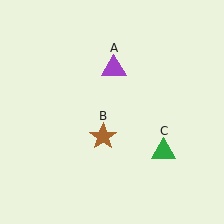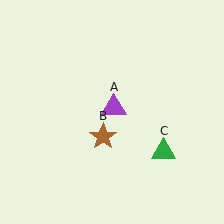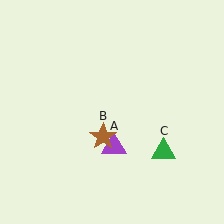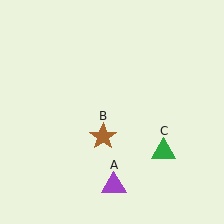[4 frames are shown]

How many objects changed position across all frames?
1 object changed position: purple triangle (object A).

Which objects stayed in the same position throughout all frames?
Brown star (object B) and green triangle (object C) remained stationary.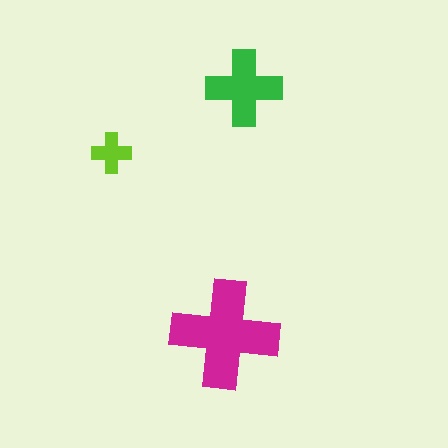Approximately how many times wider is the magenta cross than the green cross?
About 1.5 times wider.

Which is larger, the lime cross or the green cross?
The green one.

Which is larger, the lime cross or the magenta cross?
The magenta one.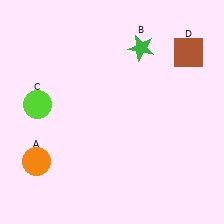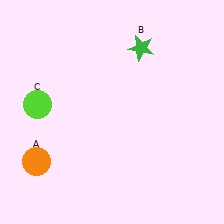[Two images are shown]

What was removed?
The brown square (D) was removed in Image 2.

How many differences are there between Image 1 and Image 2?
There is 1 difference between the two images.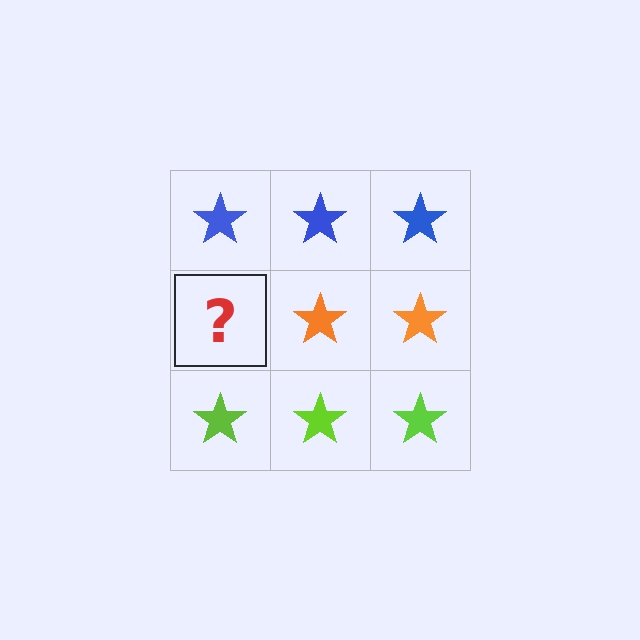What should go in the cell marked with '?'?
The missing cell should contain an orange star.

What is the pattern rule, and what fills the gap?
The rule is that each row has a consistent color. The gap should be filled with an orange star.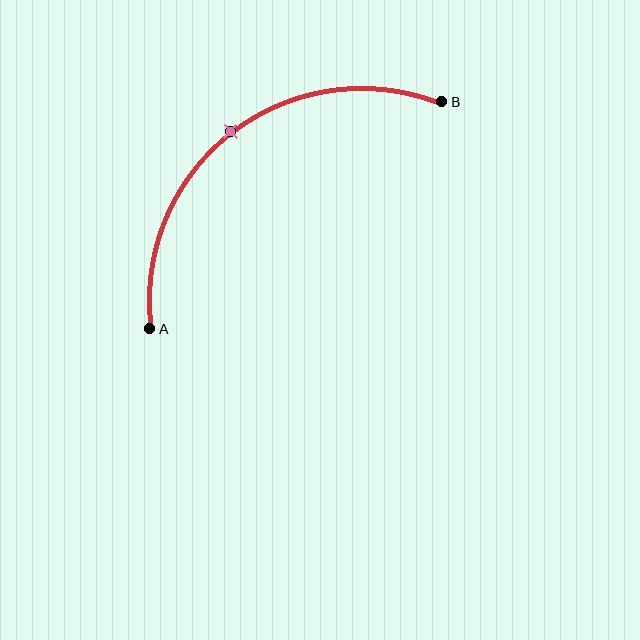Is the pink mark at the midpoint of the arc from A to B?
Yes. The pink mark lies on the arc at equal arc-length from both A and B — it is the arc midpoint.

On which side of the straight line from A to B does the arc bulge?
The arc bulges above and to the left of the straight line connecting A and B.